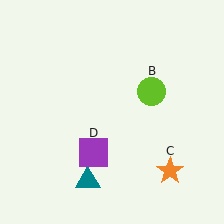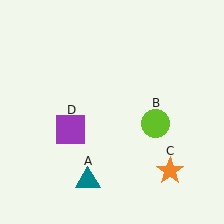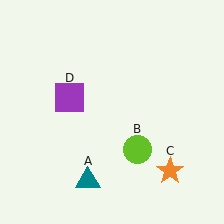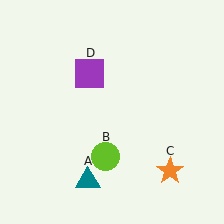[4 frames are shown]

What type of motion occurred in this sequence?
The lime circle (object B), purple square (object D) rotated clockwise around the center of the scene.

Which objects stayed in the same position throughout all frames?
Teal triangle (object A) and orange star (object C) remained stationary.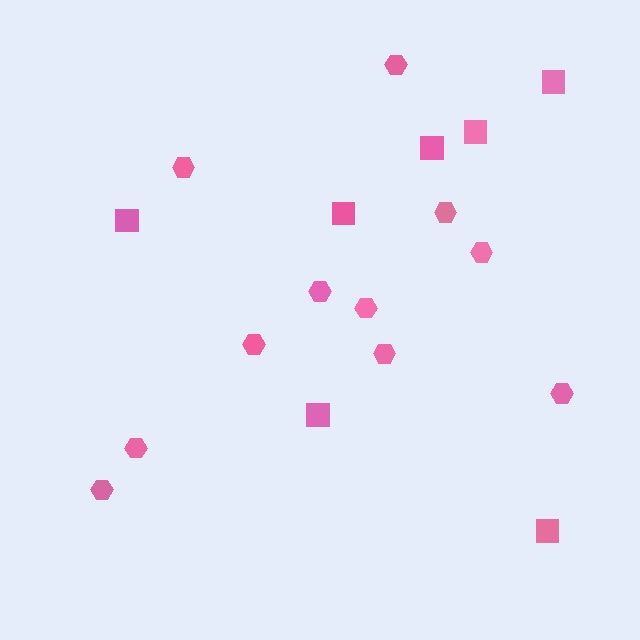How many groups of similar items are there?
There are 2 groups: one group of hexagons (11) and one group of squares (7).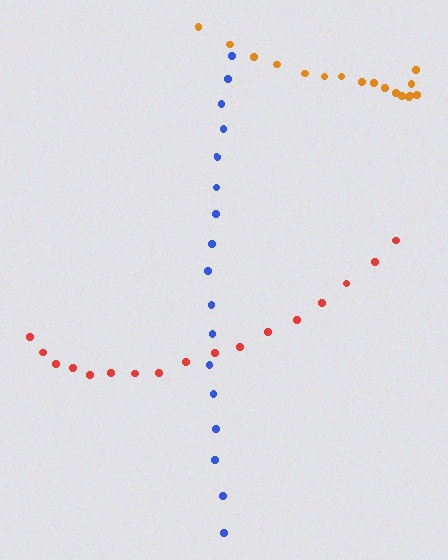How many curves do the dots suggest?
There are 3 distinct paths.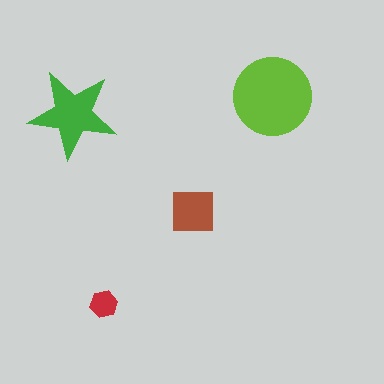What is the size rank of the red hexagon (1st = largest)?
4th.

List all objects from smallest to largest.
The red hexagon, the brown square, the green star, the lime circle.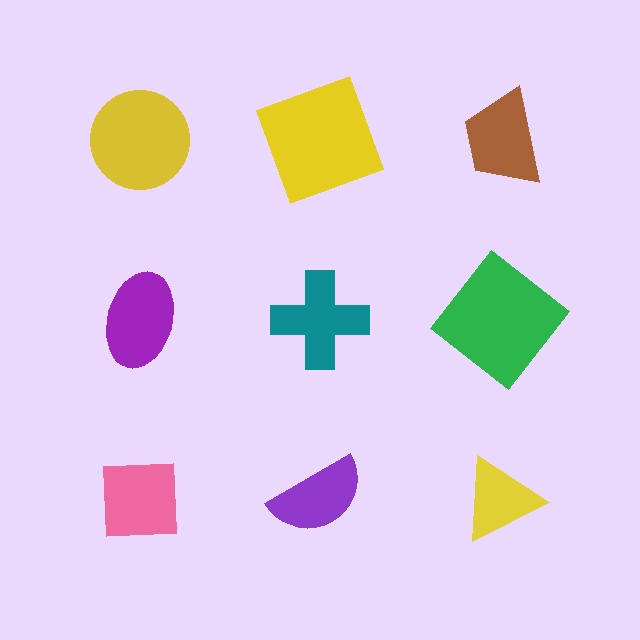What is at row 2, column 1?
A purple ellipse.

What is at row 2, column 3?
A green diamond.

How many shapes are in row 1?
3 shapes.